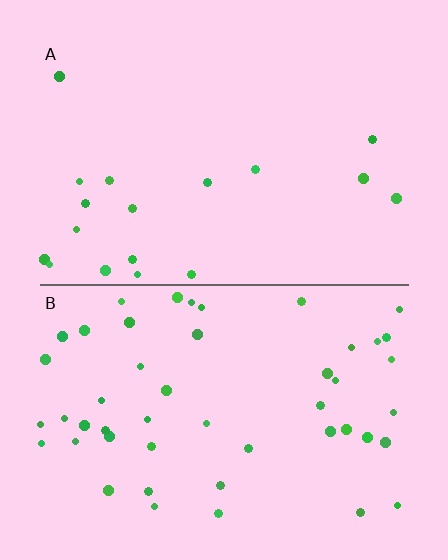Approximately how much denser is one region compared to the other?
Approximately 2.7× — region B over region A.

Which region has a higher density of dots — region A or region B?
B (the bottom).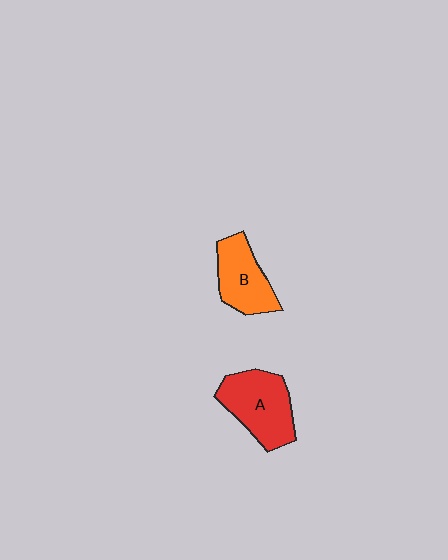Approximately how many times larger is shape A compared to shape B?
Approximately 1.3 times.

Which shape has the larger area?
Shape A (red).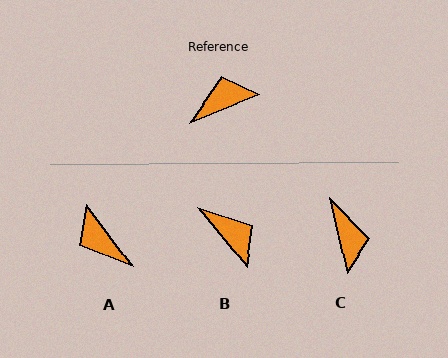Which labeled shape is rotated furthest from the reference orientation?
A, about 104 degrees away.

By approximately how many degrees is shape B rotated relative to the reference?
Approximately 73 degrees clockwise.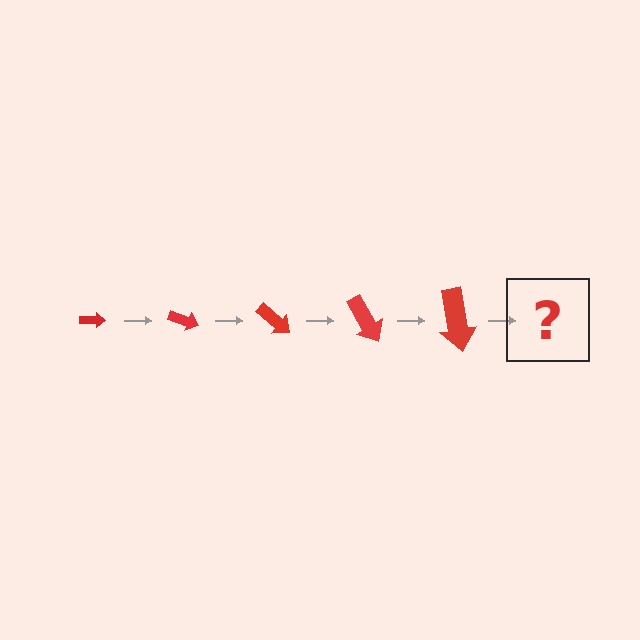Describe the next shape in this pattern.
It should be an arrow, larger than the previous one and rotated 100 degrees from the start.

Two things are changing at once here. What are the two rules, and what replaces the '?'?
The two rules are that the arrow grows larger each step and it rotates 20 degrees each step. The '?' should be an arrow, larger than the previous one and rotated 100 degrees from the start.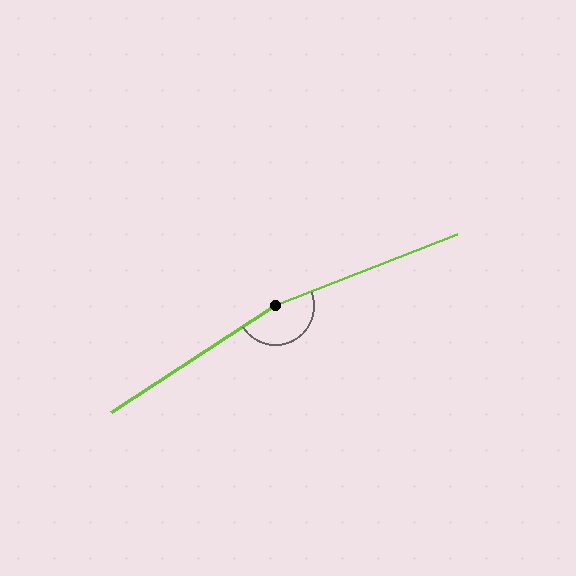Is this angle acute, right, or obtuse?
It is obtuse.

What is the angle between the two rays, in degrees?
Approximately 168 degrees.